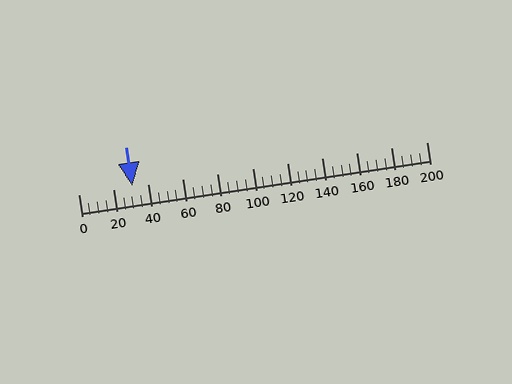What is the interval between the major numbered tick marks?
The major tick marks are spaced 20 units apart.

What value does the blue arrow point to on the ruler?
The blue arrow points to approximately 31.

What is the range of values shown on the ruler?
The ruler shows values from 0 to 200.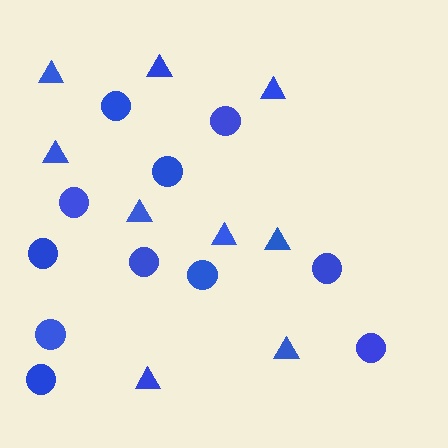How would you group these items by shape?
There are 2 groups: one group of triangles (9) and one group of circles (11).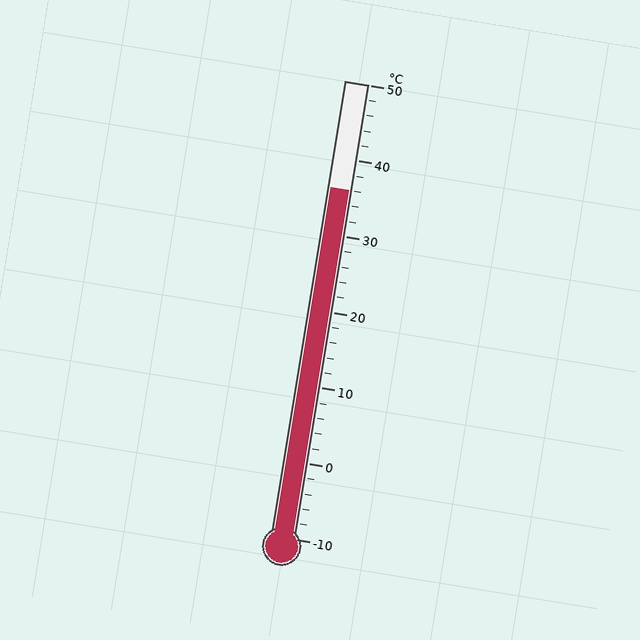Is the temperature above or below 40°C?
The temperature is below 40°C.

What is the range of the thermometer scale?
The thermometer scale ranges from -10°C to 50°C.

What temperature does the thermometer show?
The thermometer shows approximately 36°C.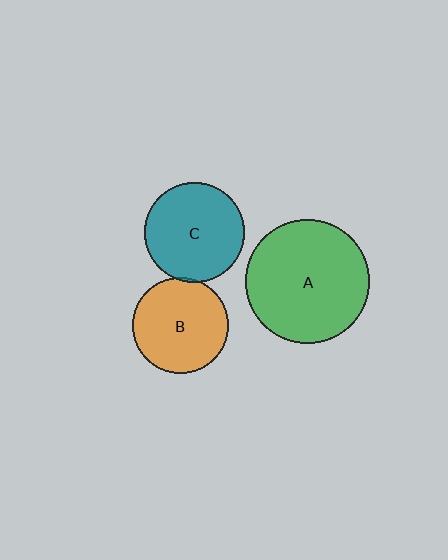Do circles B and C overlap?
Yes.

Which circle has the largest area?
Circle A (green).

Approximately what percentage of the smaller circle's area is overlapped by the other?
Approximately 5%.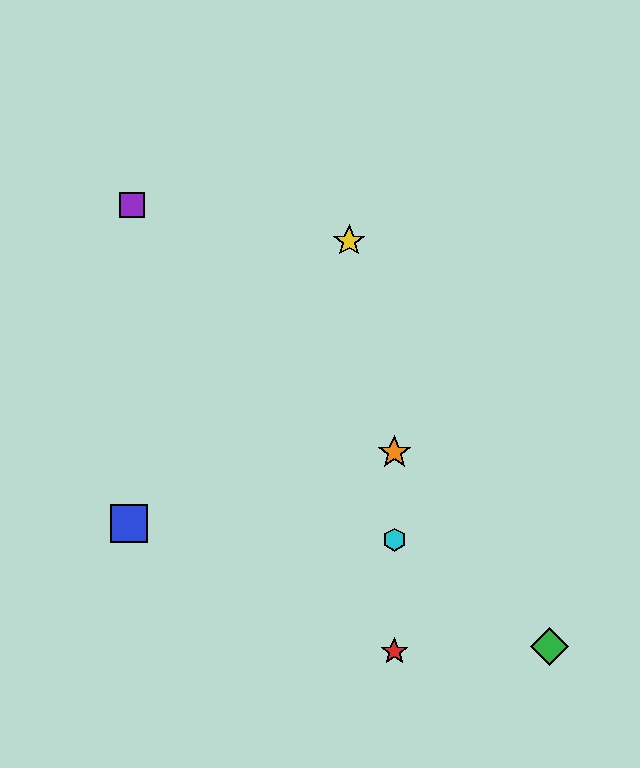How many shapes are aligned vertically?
3 shapes (the red star, the orange star, the cyan hexagon) are aligned vertically.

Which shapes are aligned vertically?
The red star, the orange star, the cyan hexagon are aligned vertically.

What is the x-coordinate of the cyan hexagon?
The cyan hexagon is at x≈394.